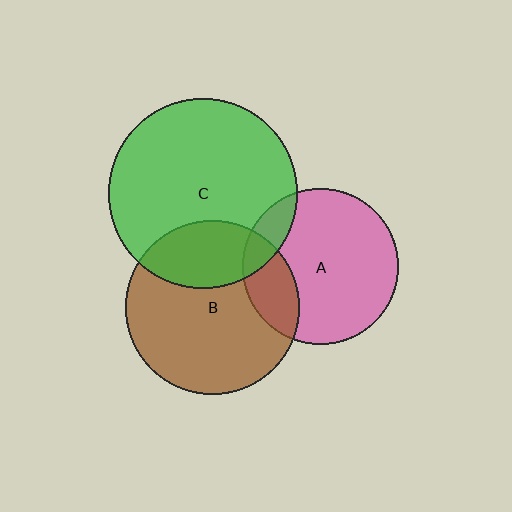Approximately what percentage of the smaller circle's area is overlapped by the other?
Approximately 30%.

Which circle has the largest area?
Circle C (green).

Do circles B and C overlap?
Yes.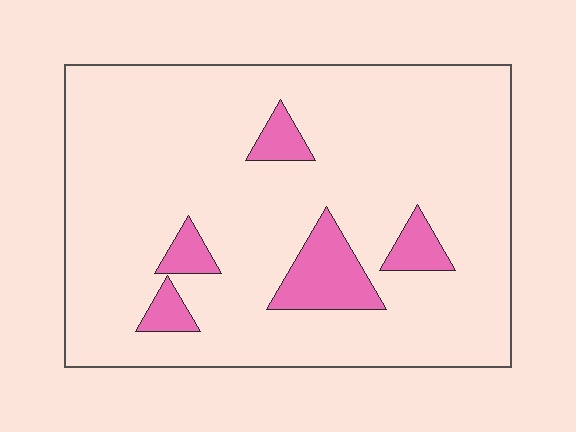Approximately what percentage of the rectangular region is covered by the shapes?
Approximately 10%.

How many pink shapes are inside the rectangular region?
5.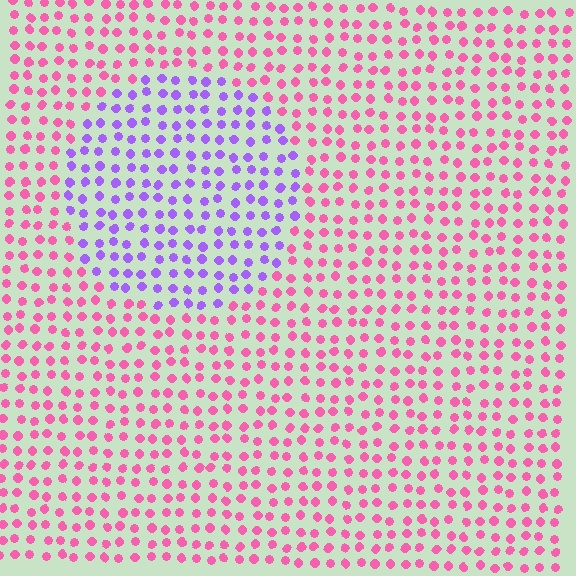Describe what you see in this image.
The image is filled with small pink elements in a uniform arrangement. A circle-shaped region is visible where the elements are tinted to a slightly different hue, forming a subtle color boundary.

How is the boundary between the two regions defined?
The boundary is defined purely by a slight shift in hue (about 61 degrees). Spacing, size, and orientation are identical on both sides.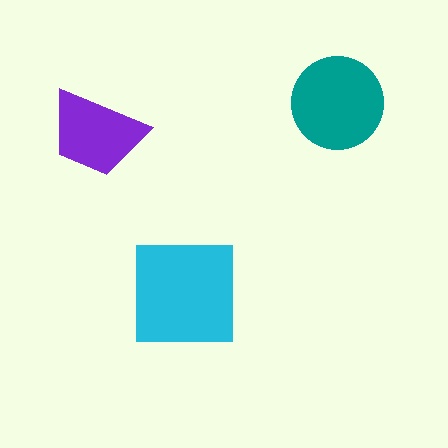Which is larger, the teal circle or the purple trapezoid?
The teal circle.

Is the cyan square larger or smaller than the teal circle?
Larger.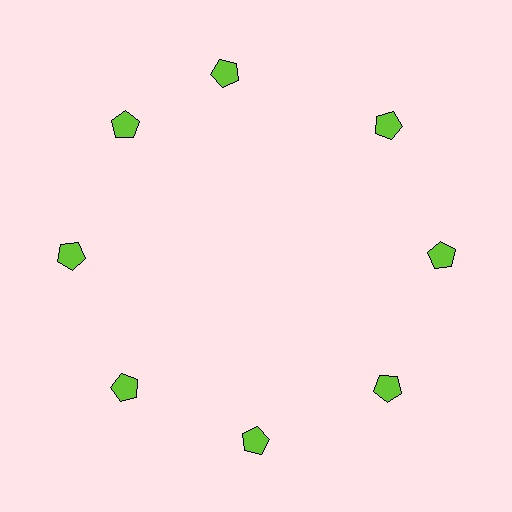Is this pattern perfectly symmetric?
No. The 8 lime pentagons are arranged in a ring, but one element near the 12 o'clock position is rotated out of alignment along the ring, breaking the 8-fold rotational symmetry.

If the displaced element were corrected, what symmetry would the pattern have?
It would have 8-fold rotational symmetry — the pattern would map onto itself every 45 degrees.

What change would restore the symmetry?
The symmetry would be restored by rotating it back into even spacing with its neighbors so that all 8 pentagons sit at equal angles and equal distance from the center.